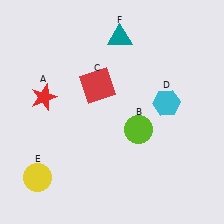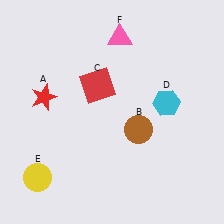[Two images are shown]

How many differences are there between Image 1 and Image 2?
There are 2 differences between the two images.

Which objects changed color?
B changed from lime to brown. F changed from teal to pink.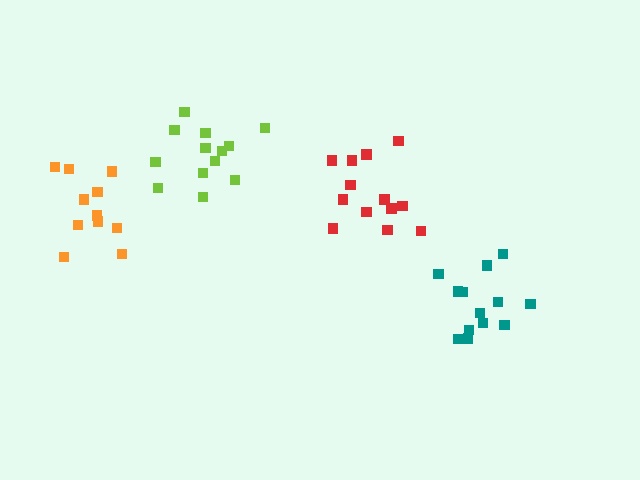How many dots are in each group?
Group 1: 11 dots, Group 2: 13 dots, Group 3: 13 dots, Group 4: 13 dots (50 total).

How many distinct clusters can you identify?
There are 4 distinct clusters.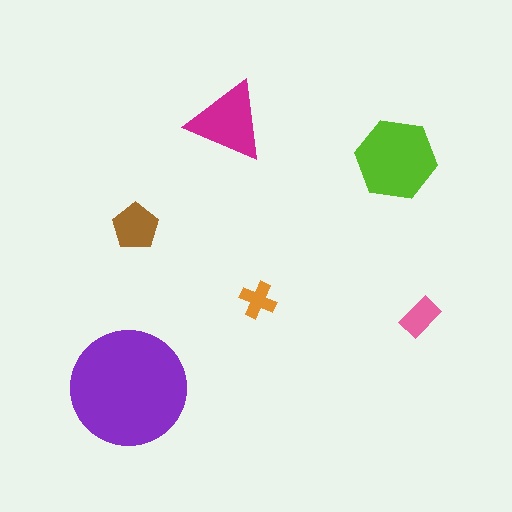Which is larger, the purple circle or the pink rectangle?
The purple circle.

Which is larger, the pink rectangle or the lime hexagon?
The lime hexagon.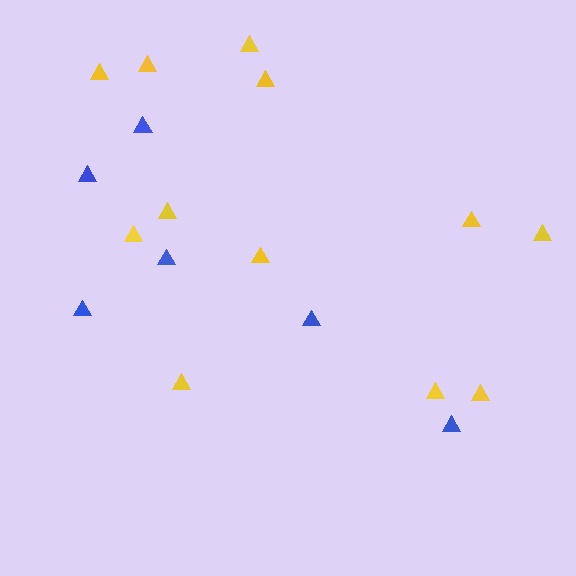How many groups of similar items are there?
There are 2 groups: one group of blue triangles (6) and one group of yellow triangles (12).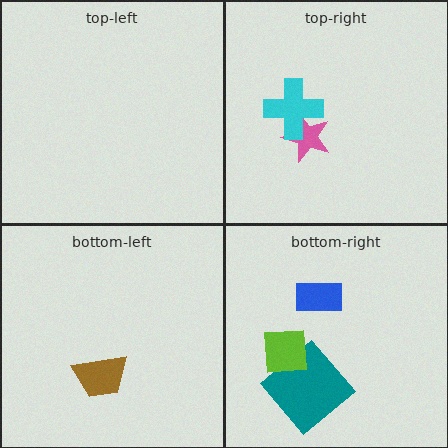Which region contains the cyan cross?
The top-right region.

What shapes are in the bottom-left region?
The brown trapezoid.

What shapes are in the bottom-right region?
The teal diamond, the blue rectangle, the lime square.